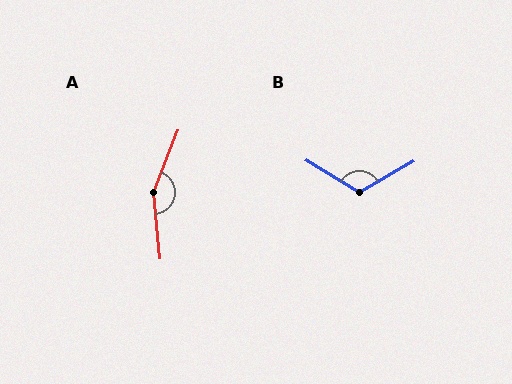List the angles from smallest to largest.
B (119°), A (153°).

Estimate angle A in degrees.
Approximately 153 degrees.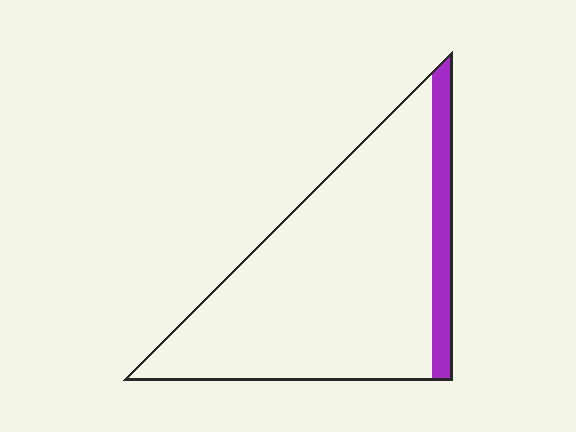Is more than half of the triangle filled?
No.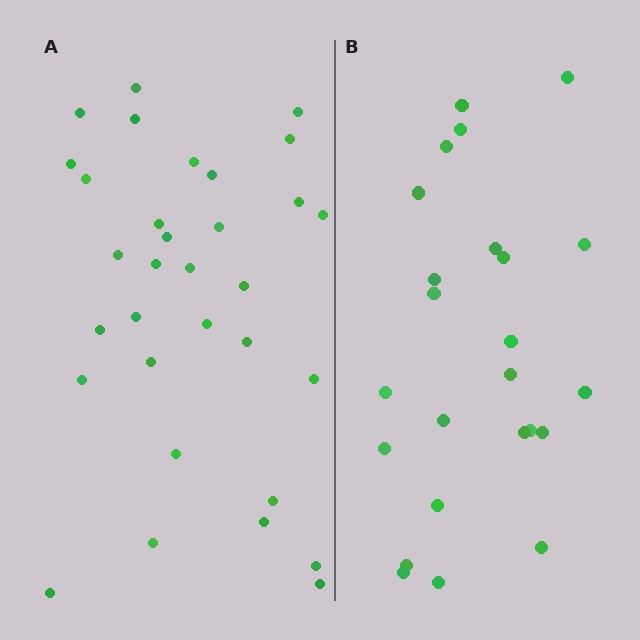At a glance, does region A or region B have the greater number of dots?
Region A (the left region) has more dots.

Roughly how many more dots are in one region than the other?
Region A has roughly 8 or so more dots than region B.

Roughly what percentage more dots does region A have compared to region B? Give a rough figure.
About 35% more.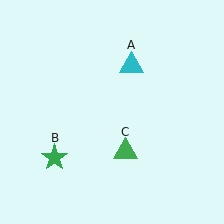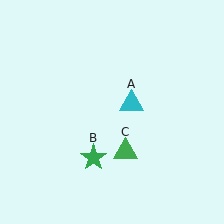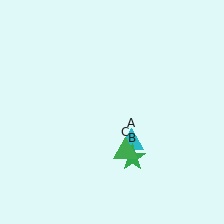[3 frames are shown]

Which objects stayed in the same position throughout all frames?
Green triangle (object C) remained stationary.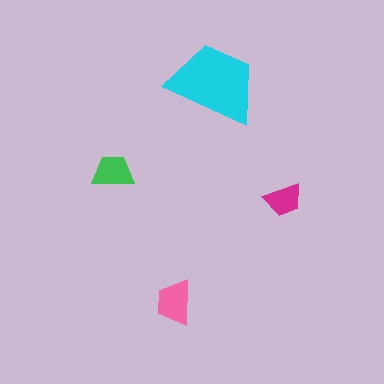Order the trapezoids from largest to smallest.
the cyan one, the pink one, the green one, the magenta one.